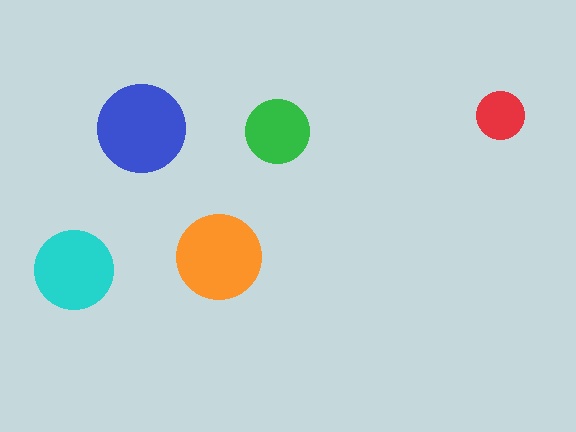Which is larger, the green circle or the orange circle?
The orange one.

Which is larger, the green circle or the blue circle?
The blue one.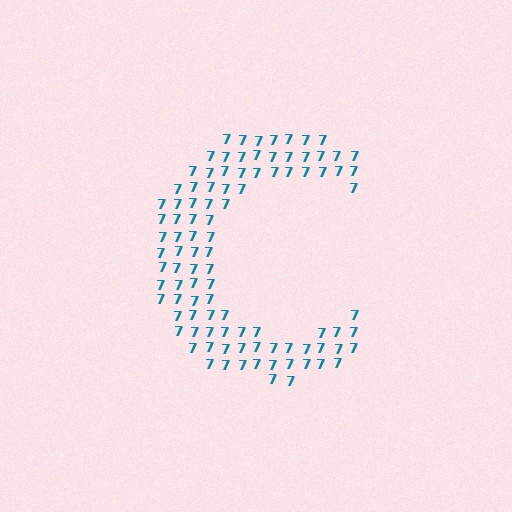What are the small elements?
The small elements are digit 7's.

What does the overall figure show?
The overall figure shows the letter C.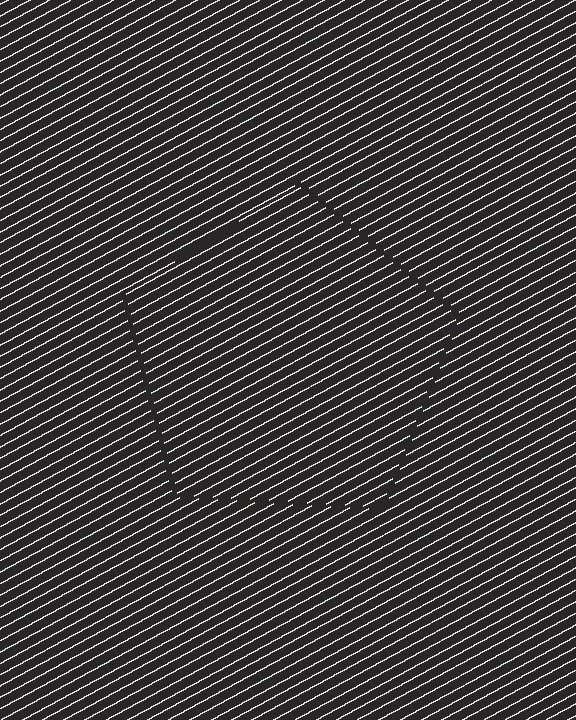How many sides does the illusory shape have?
5 sides — the line-ends trace a pentagon.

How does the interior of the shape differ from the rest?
The interior of the shape contains the same grating, shifted by half a period — the contour is defined by the phase discontinuity where line-ends from the inner and outer gratings abut.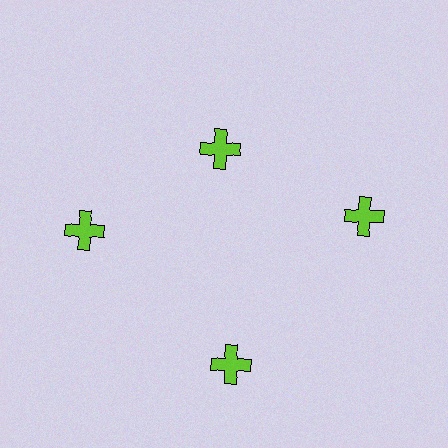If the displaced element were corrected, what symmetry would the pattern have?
It would have 4-fold rotational symmetry — the pattern would map onto itself every 90 degrees.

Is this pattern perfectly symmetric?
No. The 4 lime crosses are arranged in a ring, but one element near the 12 o'clock position is pulled inward toward the center, breaking the 4-fold rotational symmetry.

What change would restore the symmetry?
The symmetry would be restored by moving it outward, back onto the ring so that all 4 crosses sit at equal angles and equal distance from the center.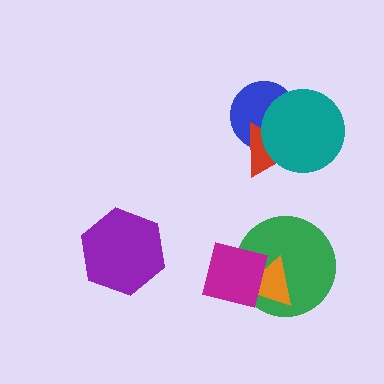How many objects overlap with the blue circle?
2 objects overlap with the blue circle.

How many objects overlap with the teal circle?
2 objects overlap with the teal circle.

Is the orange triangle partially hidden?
Yes, it is partially covered by another shape.